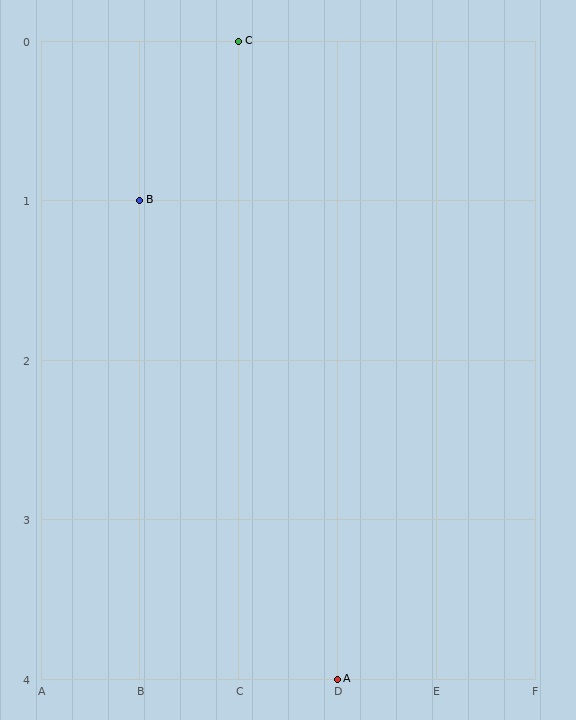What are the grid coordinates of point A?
Point A is at grid coordinates (D, 4).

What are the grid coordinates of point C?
Point C is at grid coordinates (C, 0).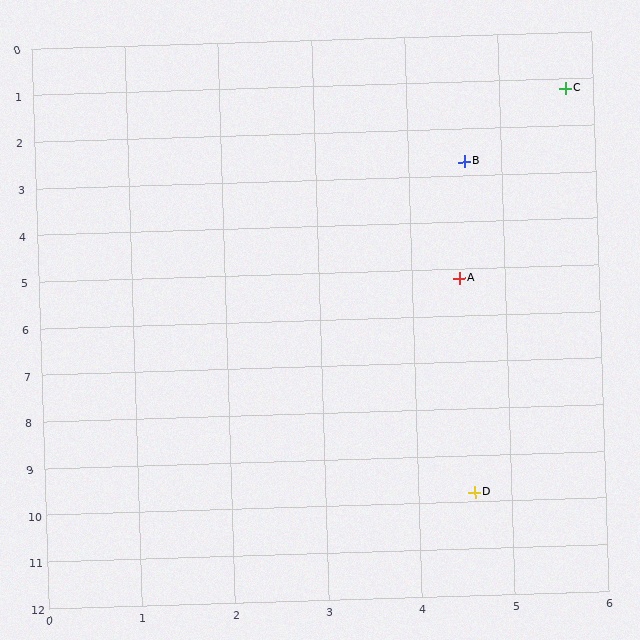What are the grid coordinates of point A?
Point A is at approximately (4.5, 5.2).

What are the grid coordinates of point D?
Point D is at approximately (4.6, 9.8).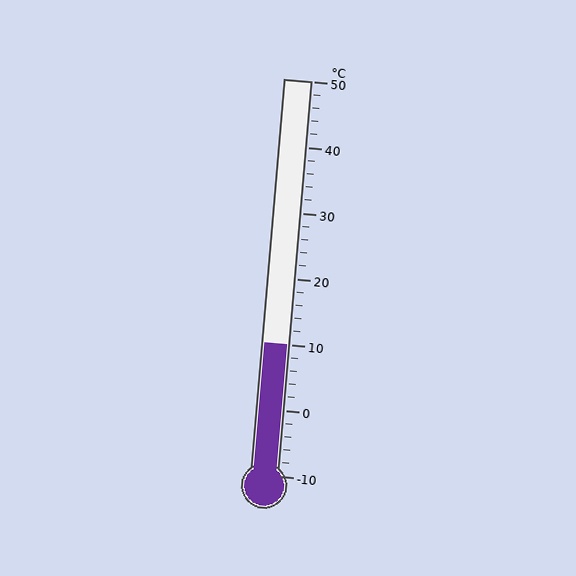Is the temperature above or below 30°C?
The temperature is below 30°C.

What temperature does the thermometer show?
The thermometer shows approximately 10°C.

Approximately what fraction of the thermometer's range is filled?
The thermometer is filled to approximately 35% of its range.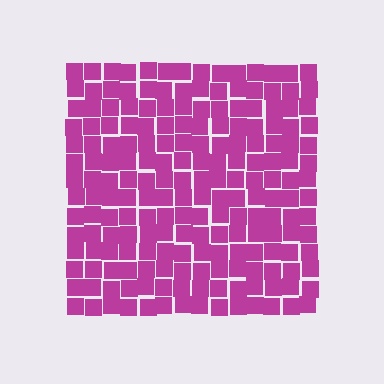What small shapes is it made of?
It is made of small squares.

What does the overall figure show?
The overall figure shows a square.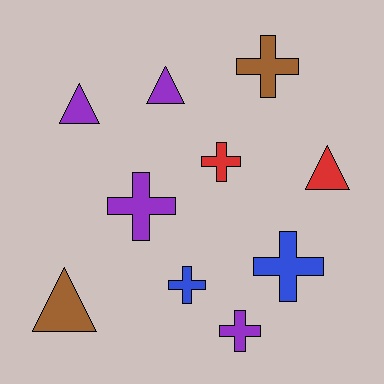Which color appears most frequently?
Purple, with 4 objects.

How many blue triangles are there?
There are no blue triangles.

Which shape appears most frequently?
Cross, with 6 objects.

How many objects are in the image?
There are 10 objects.